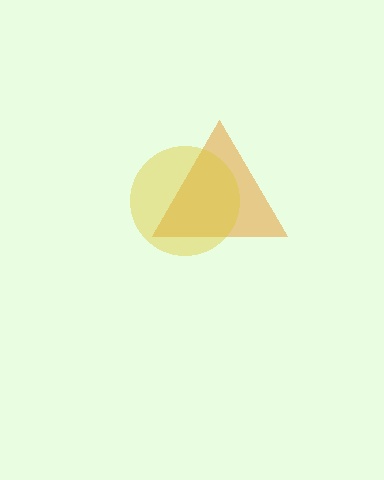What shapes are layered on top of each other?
The layered shapes are: an orange triangle, a yellow circle.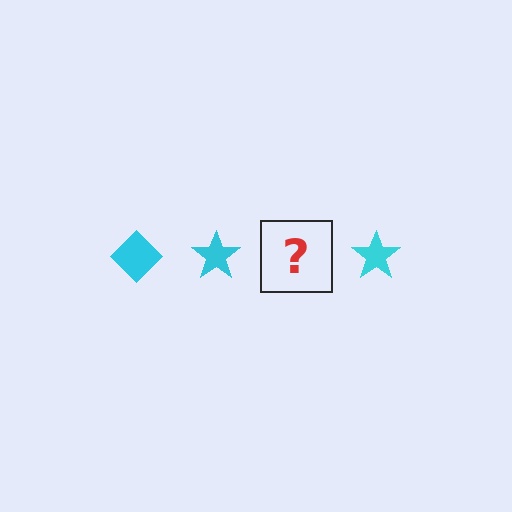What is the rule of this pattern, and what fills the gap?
The rule is that the pattern cycles through diamond, star shapes in cyan. The gap should be filled with a cyan diamond.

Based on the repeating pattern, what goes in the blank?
The blank should be a cyan diamond.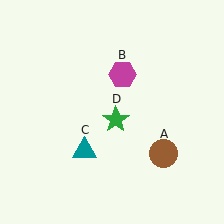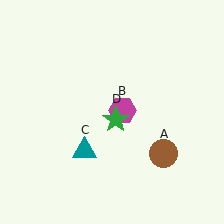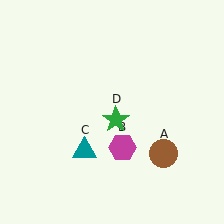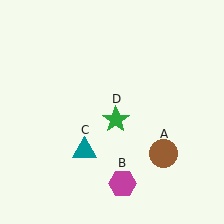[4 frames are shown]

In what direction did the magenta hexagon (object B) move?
The magenta hexagon (object B) moved down.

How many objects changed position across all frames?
1 object changed position: magenta hexagon (object B).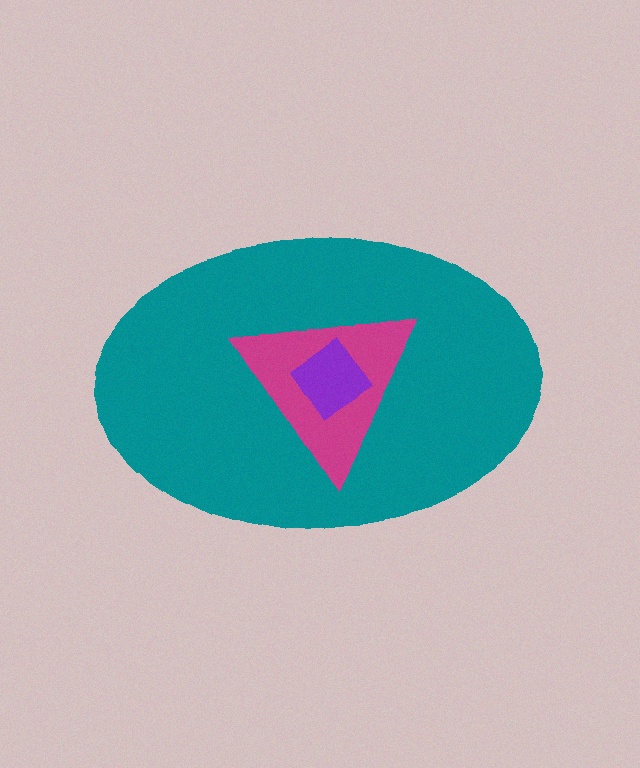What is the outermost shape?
The teal ellipse.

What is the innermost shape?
The purple diamond.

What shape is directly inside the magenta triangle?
The purple diamond.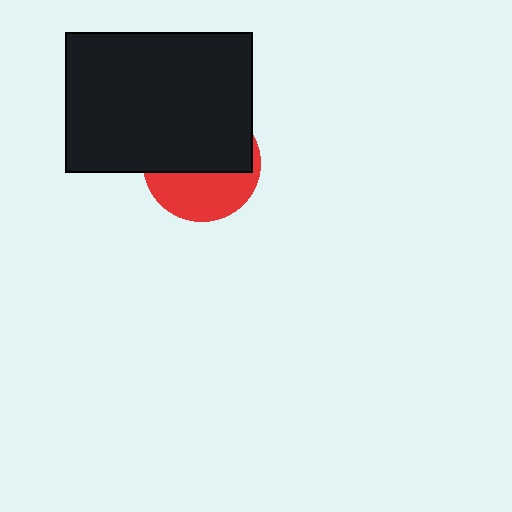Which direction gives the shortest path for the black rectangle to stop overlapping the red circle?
Moving up gives the shortest separation.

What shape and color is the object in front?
The object in front is a black rectangle.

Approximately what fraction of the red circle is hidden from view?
Roughly 59% of the red circle is hidden behind the black rectangle.